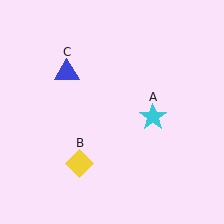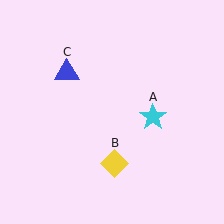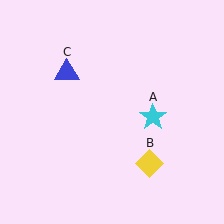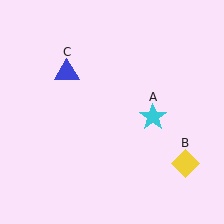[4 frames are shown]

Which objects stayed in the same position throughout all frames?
Cyan star (object A) and blue triangle (object C) remained stationary.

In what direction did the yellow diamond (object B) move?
The yellow diamond (object B) moved right.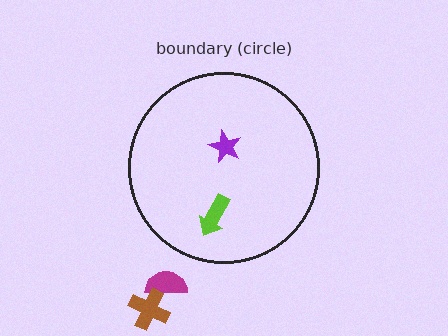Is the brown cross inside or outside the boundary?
Outside.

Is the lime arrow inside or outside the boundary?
Inside.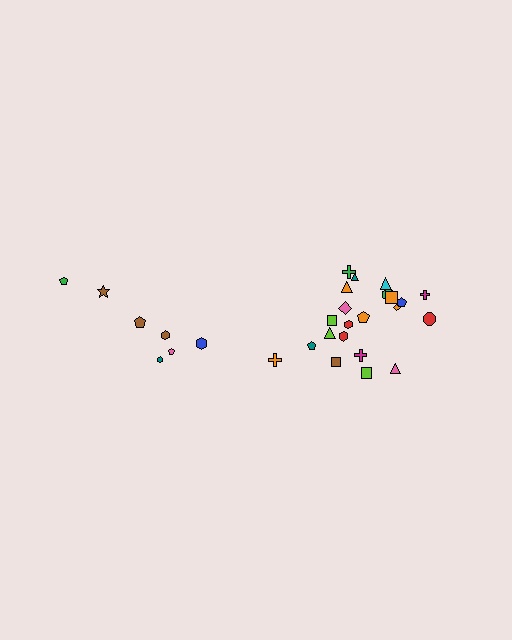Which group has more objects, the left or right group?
The right group.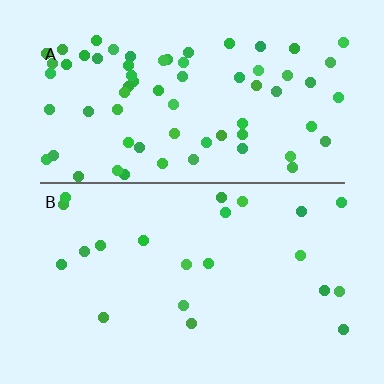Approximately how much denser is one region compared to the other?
Approximately 3.2× — region A over region B.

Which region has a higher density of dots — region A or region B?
A (the top).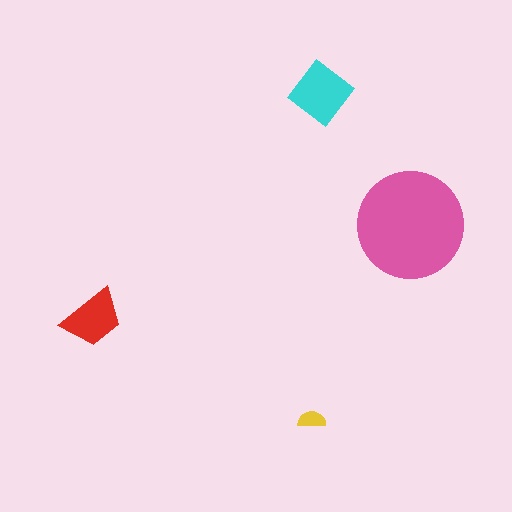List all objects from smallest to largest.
The yellow semicircle, the red trapezoid, the cyan diamond, the pink circle.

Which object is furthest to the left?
The red trapezoid is leftmost.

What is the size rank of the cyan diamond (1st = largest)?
2nd.